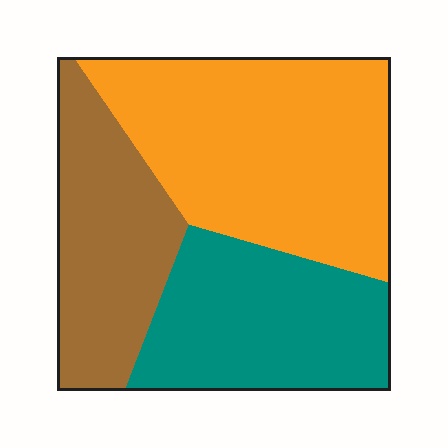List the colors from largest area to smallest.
From largest to smallest: orange, teal, brown.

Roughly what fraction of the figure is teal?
Teal takes up about one third (1/3) of the figure.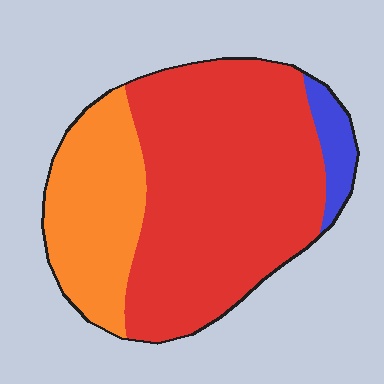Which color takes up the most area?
Red, at roughly 65%.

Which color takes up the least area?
Blue, at roughly 5%.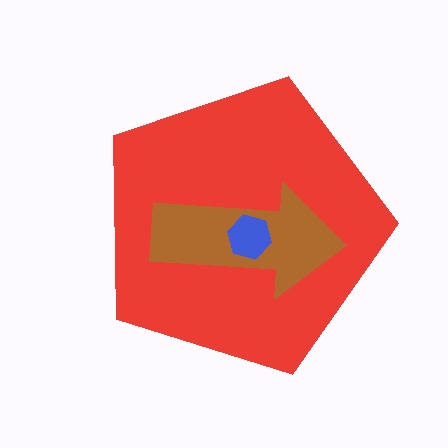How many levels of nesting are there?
3.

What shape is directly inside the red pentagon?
The brown arrow.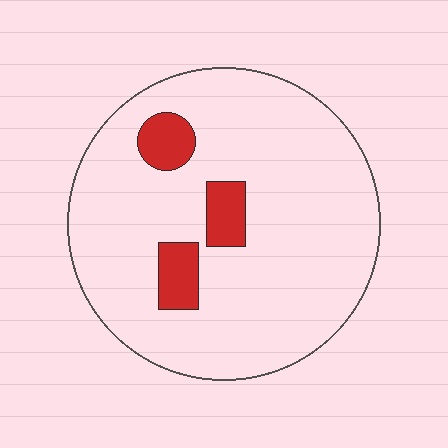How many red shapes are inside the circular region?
3.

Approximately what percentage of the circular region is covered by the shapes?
Approximately 10%.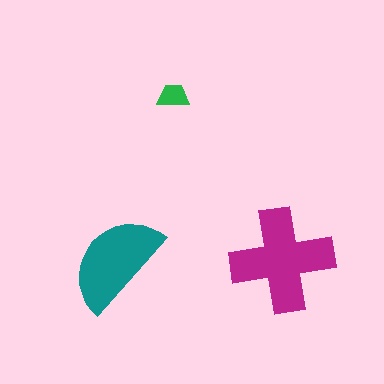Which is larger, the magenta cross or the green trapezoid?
The magenta cross.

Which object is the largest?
The magenta cross.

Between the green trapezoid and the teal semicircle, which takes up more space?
The teal semicircle.